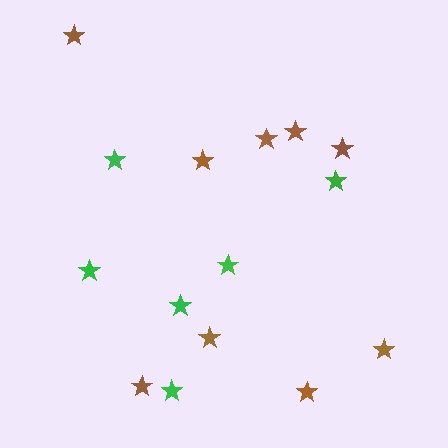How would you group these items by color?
There are 2 groups: one group of green stars (6) and one group of brown stars (9).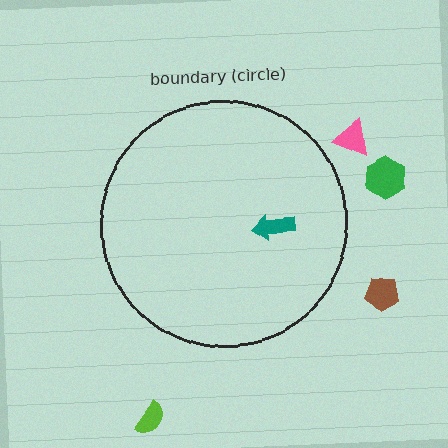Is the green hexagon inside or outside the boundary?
Outside.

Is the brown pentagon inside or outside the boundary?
Outside.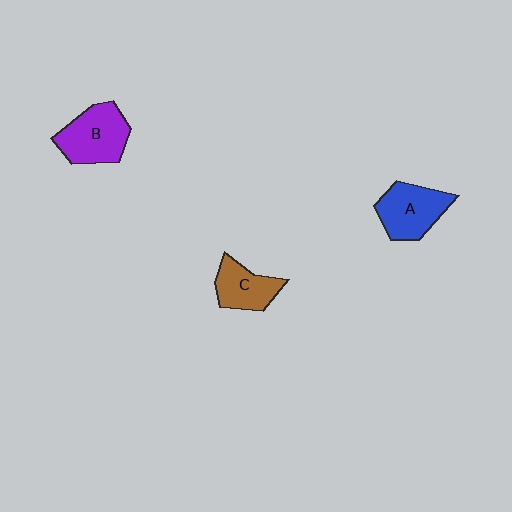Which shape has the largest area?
Shape B (purple).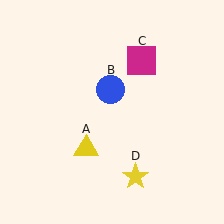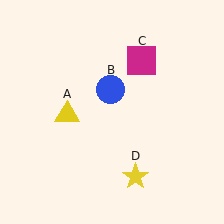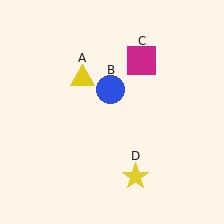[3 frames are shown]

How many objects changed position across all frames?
1 object changed position: yellow triangle (object A).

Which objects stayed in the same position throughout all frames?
Blue circle (object B) and magenta square (object C) and yellow star (object D) remained stationary.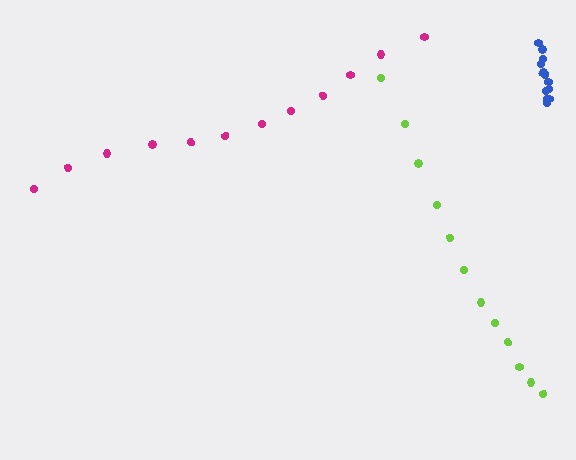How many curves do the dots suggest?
There are 3 distinct paths.